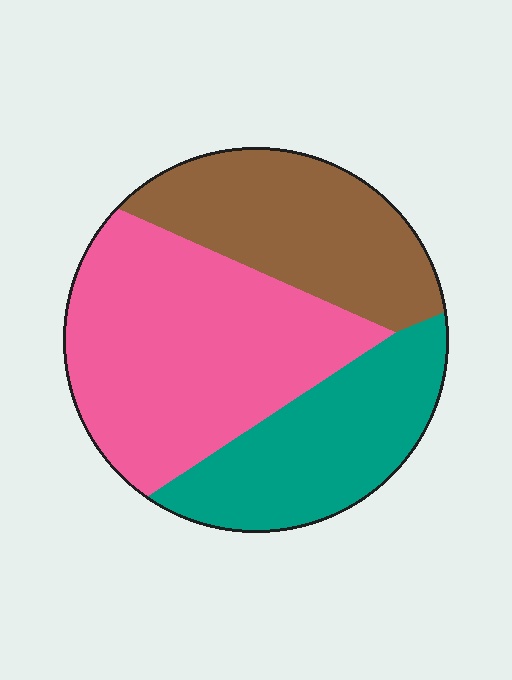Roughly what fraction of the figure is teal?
Teal takes up about one quarter (1/4) of the figure.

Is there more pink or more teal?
Pink.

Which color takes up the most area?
Pink, at roughly 45%.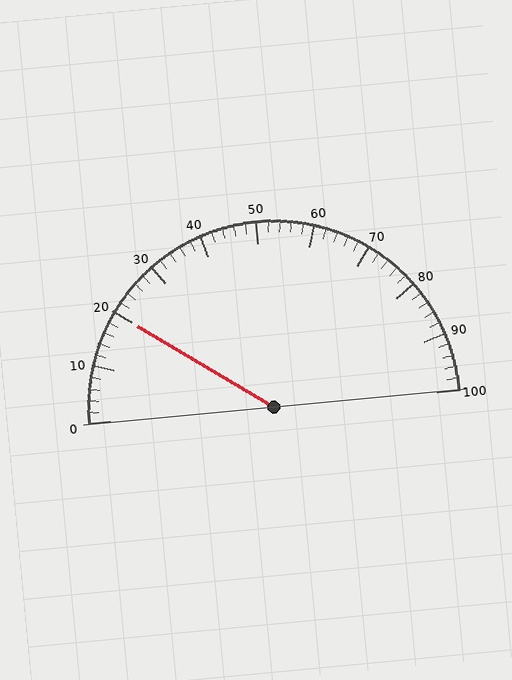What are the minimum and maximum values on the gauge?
The gauge ranges from 0 to 100.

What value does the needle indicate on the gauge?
The needle indicates approximately 20.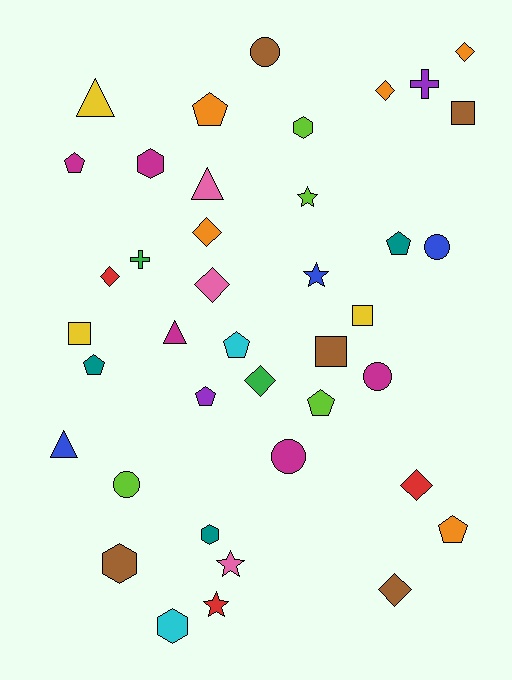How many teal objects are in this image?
There are 3 teal objects.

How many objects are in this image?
There are 40 objects.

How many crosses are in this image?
There are 2 crosses.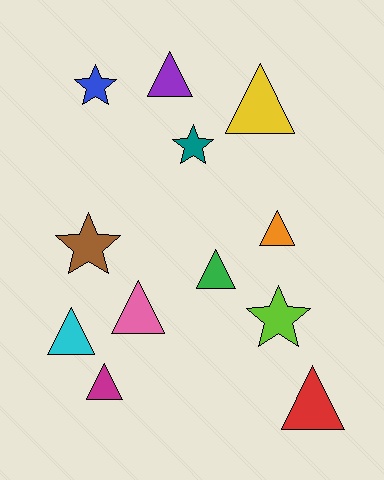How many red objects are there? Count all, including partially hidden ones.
There is 1 red object.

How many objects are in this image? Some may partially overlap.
There are 12 objects.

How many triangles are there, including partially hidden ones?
There are 8 triangles.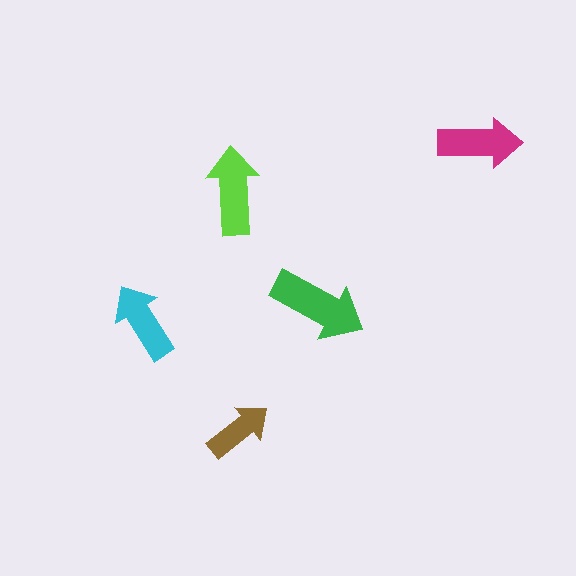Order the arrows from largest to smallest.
the green one, the lime one, the magenta one, the cyan one, the brown one.